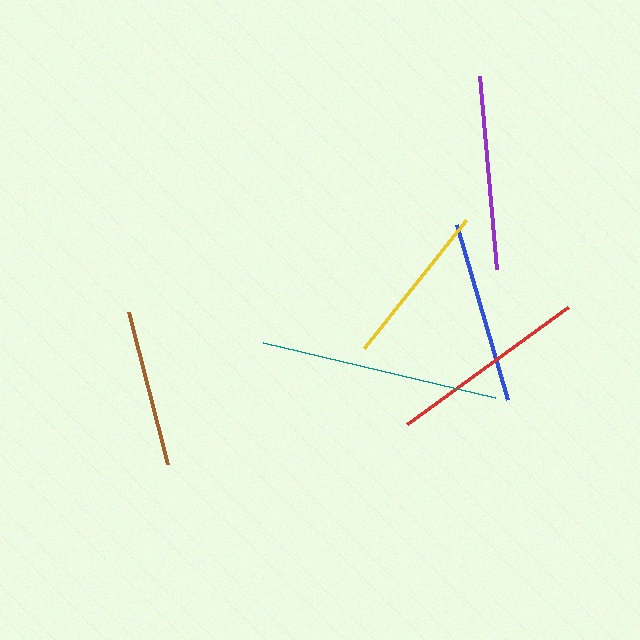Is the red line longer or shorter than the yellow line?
The red line is longer than the yellow line.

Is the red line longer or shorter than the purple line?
The red line is longer than the purple line.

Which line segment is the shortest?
The brown line is the shortest at approximately 157 pixels.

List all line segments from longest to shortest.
From longest to shortest: teal, red, purple, blue, yellow, brown.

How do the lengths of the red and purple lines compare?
The red and purple lines are approximately the same length.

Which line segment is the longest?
The teal line is the longest at approximately 238 pixels.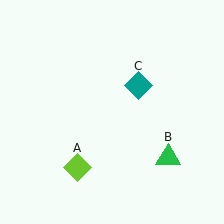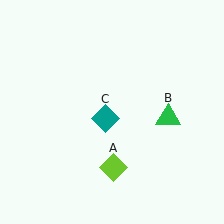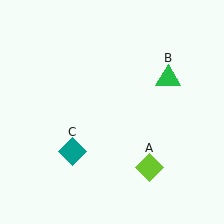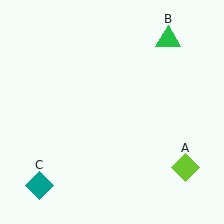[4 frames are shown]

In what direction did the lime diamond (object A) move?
The lime diamond (object A) moved right.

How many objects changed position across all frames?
3 objects changed position: lime diamond (object A), green triangle (object B), teal diamond (object C).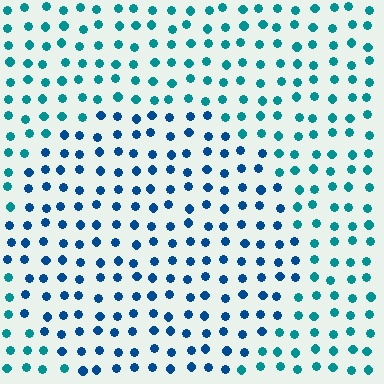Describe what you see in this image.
The image is filled with small teal elements in a uniform arrangement. A circle-shaped region is visible where the elements are tinted to a slightly different hue, forming a subtle color boundary.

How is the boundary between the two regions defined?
The boundary is defined purely by a slight shift in hue (about 30 degrees). Spacing, size, and orientation are identical on both sides.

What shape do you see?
I see a circle.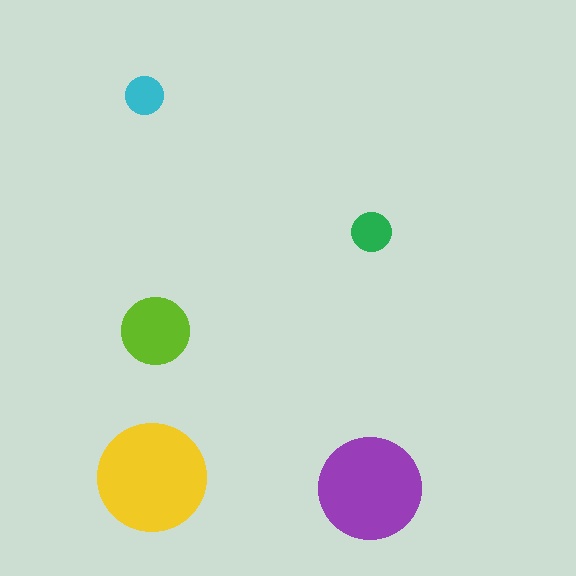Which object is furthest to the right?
The green circle is rightmost.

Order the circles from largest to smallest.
the yellow one, the purple one, the lime one, the green one, the cyan one.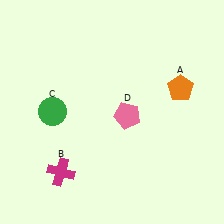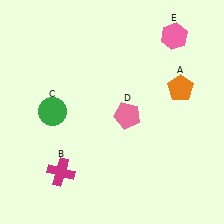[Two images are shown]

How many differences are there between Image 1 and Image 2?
There is 1 difference between the two images.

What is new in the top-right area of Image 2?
A pink hexagon (E) was added in the top-right area of Image 2.